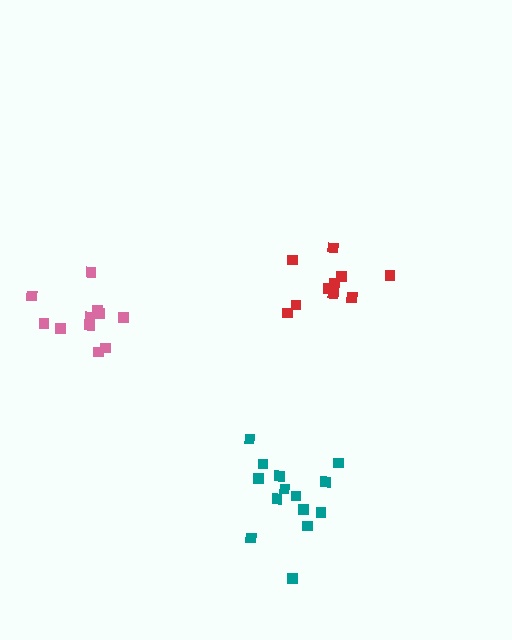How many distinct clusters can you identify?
There are 3 distinct clusters.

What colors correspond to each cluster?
The clusters are colored: red, teal, pink.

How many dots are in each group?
Group 1: 10 dots, Group 2: 14 dots, Group 3: 11 dots (35 total).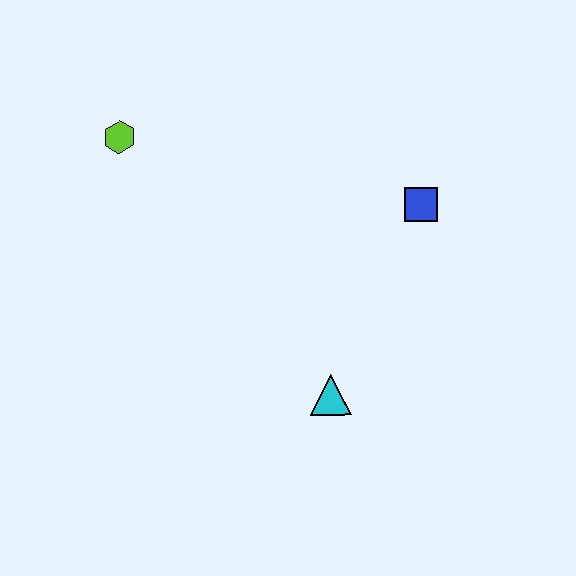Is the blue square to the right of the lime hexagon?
Yes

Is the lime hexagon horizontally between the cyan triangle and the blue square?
No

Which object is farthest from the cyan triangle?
The lime hexagon is farthest from the cyan triangle.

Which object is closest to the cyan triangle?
The blue square is closest to the cyan triangle.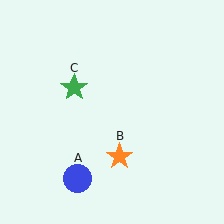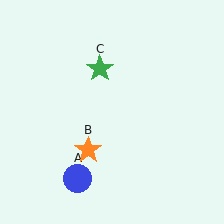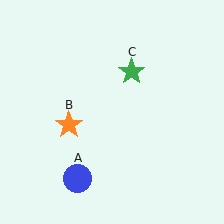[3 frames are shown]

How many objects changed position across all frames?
2 objects changed position: orange star (object B), green star (object C).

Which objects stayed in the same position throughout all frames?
Blue circle (object A) remained stationary.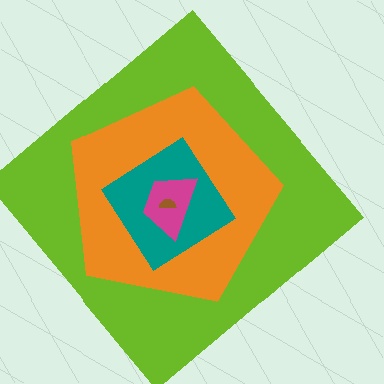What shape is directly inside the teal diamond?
The magenta trapezoid.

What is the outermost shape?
The lime diamond.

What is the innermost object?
The brown semicircle.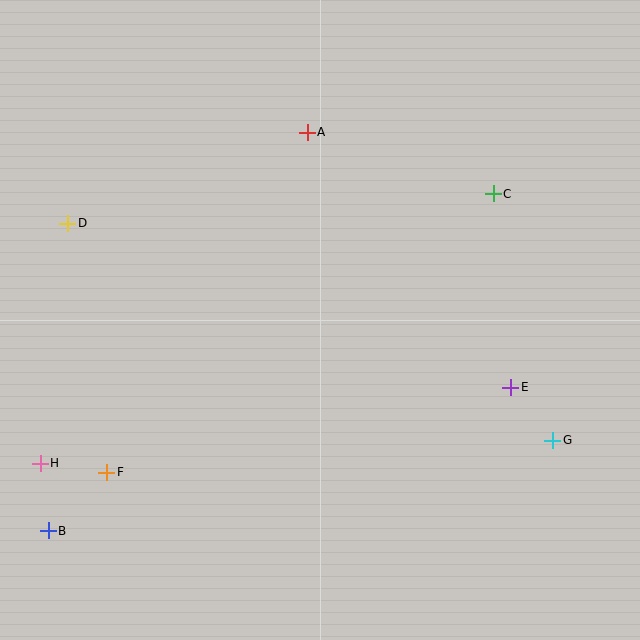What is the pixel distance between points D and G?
The distance between D and G is 531 pixels.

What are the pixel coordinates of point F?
Point F is at (107, 472).